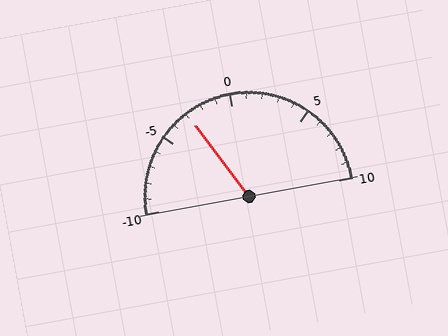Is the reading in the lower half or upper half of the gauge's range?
The reading is in the lower half of the range (-10 to 10).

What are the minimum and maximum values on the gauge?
The gauge ranges from -10 to 10.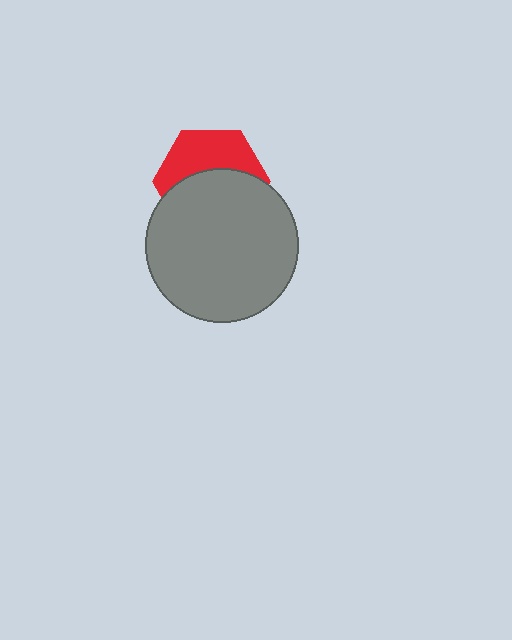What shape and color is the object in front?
The object in front is a gray circle.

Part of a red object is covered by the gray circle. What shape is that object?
It is a hexagon.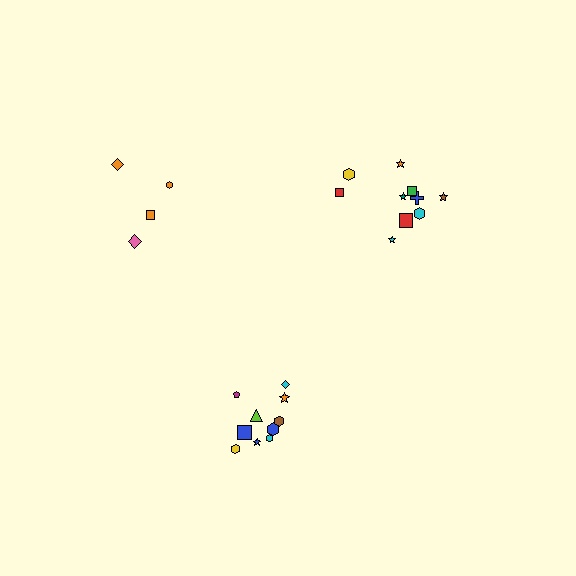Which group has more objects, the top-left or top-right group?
The top-right group.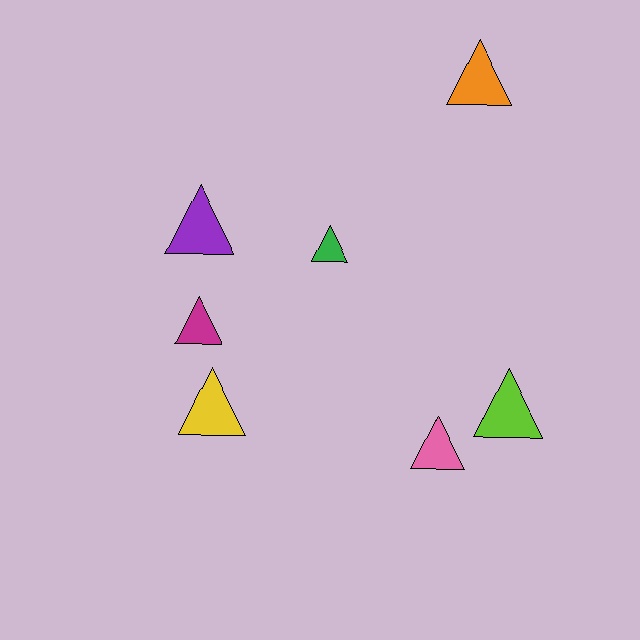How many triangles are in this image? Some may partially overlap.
There are 7 triangles.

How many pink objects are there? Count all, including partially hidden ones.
There is 1 pink object.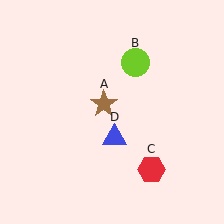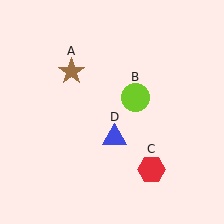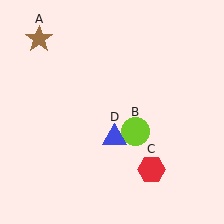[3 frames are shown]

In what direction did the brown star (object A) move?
The brown star (object A) moved up and to the left.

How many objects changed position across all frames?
2 objects changed position: brown star (object A), lime circle (object B).